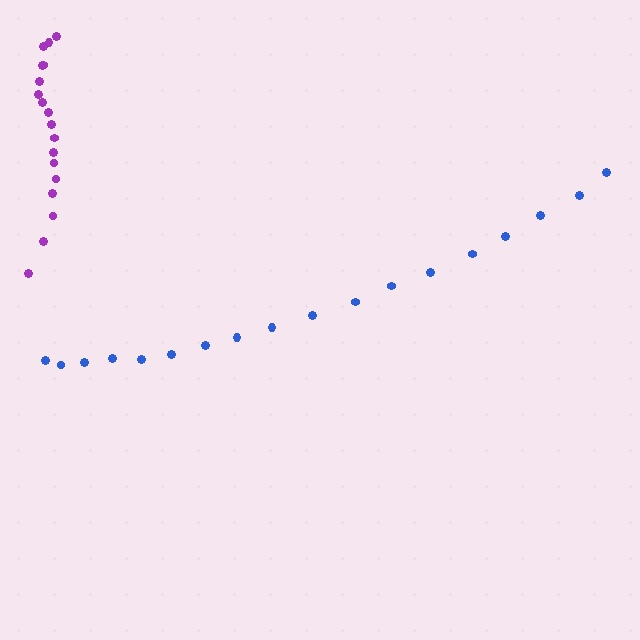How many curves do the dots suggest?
There are 2 distinct paths.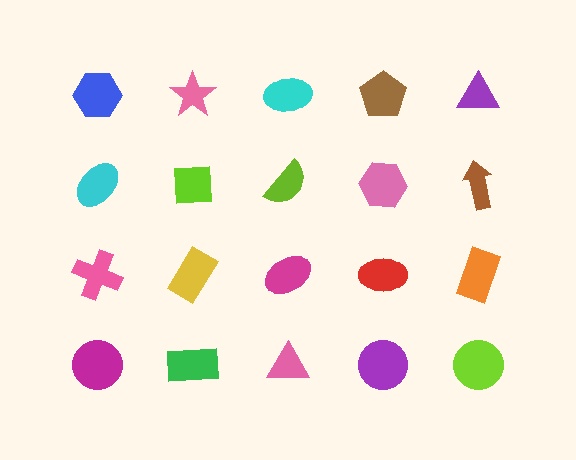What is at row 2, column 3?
A lime semicircle.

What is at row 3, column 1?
A pink cross.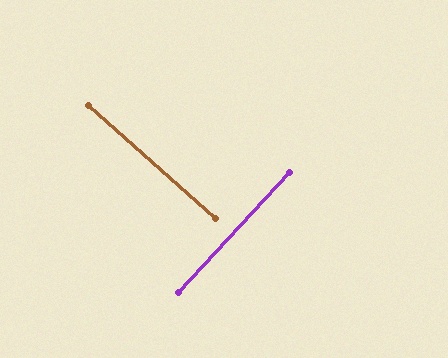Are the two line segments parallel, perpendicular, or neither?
Perpendicular — they meet at approximately 89°.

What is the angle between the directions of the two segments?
Approximately 89 degrees.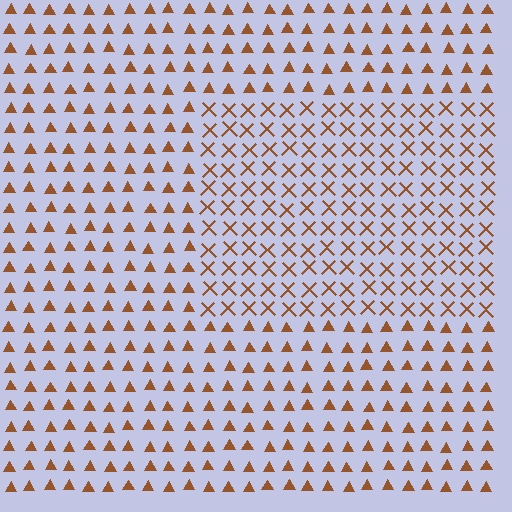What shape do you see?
I see a rectangle.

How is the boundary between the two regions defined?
The boundary is defined by a change in element shape: X marks inside vs. triangles outside. All elements share the same color and spacing.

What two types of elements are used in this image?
The image uses X marks inside the rectangle region and triangles outside it.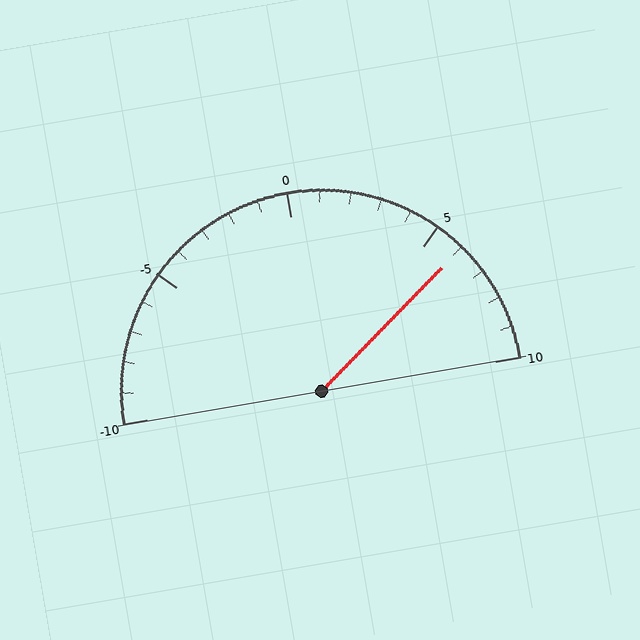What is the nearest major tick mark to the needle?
The nearest major tick mark is 5.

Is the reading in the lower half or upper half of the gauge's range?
The reading is in the upper half of the range (-10 to 10).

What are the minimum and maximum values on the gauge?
The gauge ranges from -10 to 10.